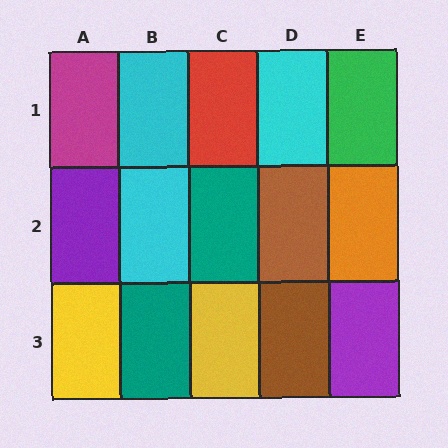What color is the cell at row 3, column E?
Purple.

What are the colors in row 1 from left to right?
Magenta, cyan, red, cyan, green.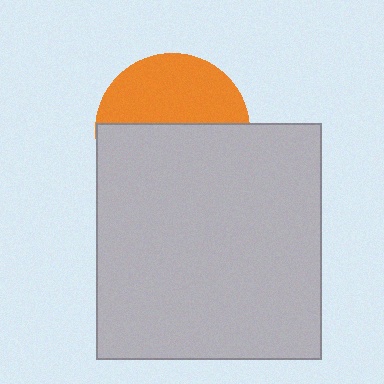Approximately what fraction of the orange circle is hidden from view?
Roughly 56% of the orange circle is hidden behind the light gray rectangle.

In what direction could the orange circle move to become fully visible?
The orange circle could move up. That would shift it out from behind the light gray rectangle entirely.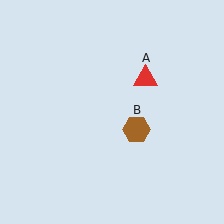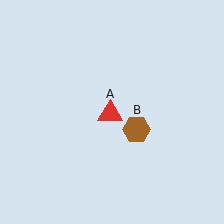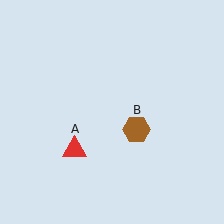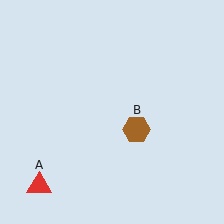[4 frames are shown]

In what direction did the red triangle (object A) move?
The red triangle (object A) moved down and to the left.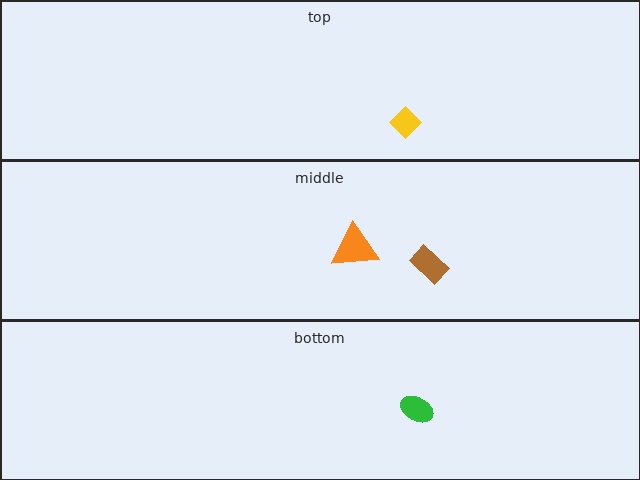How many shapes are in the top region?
1.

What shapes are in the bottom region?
The green ellipse.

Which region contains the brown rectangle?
The middle region.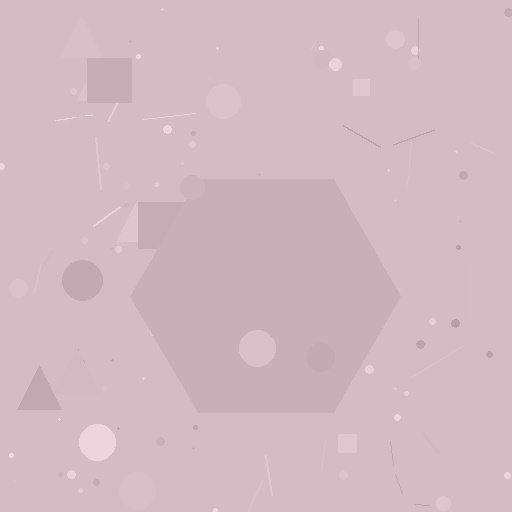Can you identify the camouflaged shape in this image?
The camouflaged shape is a hexagon.